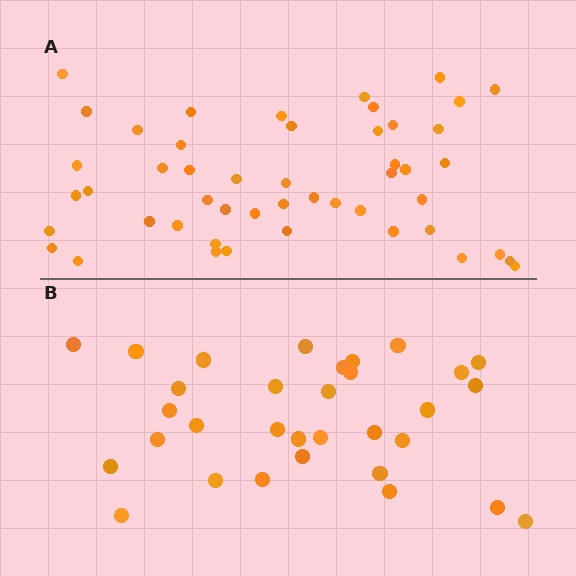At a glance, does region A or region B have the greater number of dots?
Region A (the top region) has more dots.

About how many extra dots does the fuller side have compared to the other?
Region A has approximately 15 more dots than region B.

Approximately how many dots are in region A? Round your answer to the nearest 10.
About 50 dots. (The exact count is 49, which rounds to 50.)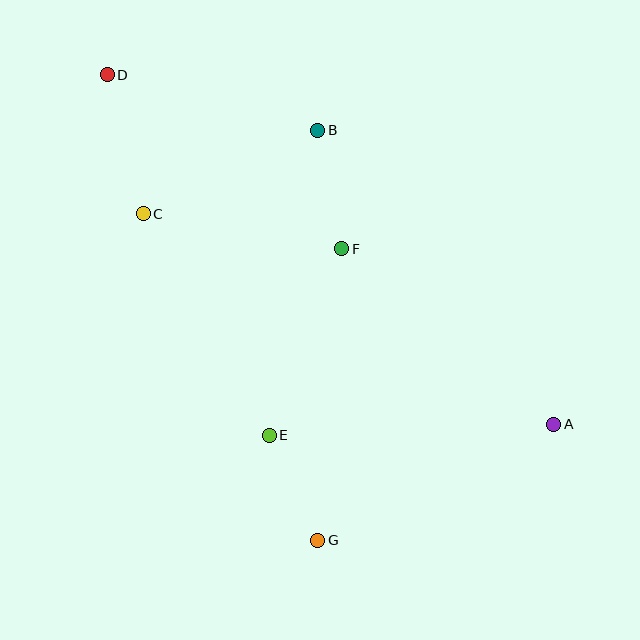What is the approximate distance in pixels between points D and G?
The distance between D and G is approximately 511 pixels.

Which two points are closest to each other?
Points E and G are closest to each other.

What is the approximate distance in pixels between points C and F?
The distance between C and F is approximately 201 pixels.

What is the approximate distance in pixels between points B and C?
The distance between B and C is approximately 194 pixels.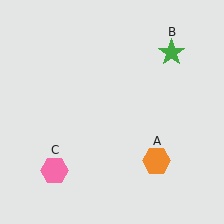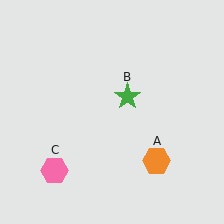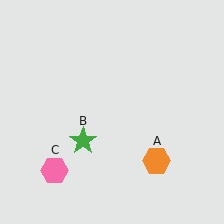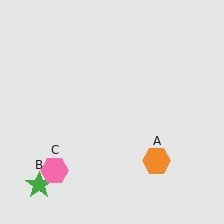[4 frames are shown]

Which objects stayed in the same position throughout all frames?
Orange hexagon (object A) and pink hexagon (object C) remained stationary.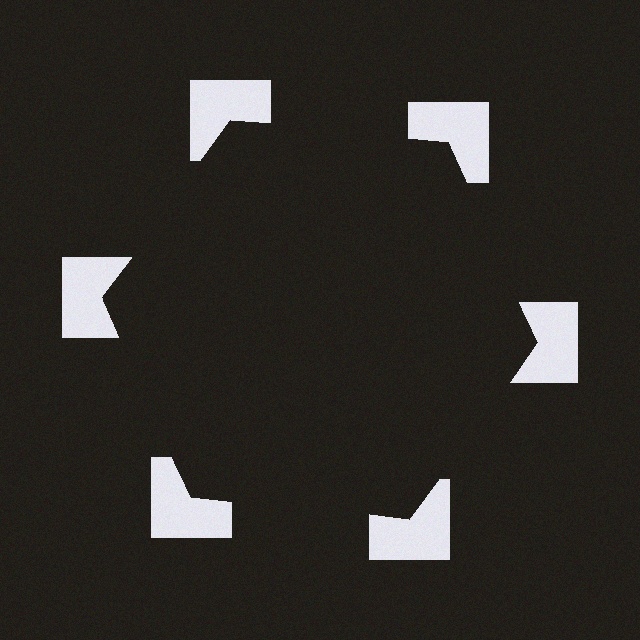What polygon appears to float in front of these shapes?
An illusory hexagon — its edges are inferred from the aligned wedge cuts in the notched squares, not physically drawn.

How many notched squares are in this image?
There are 6 — one at each vertex of the illusory hexagon.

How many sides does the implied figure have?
6 sides.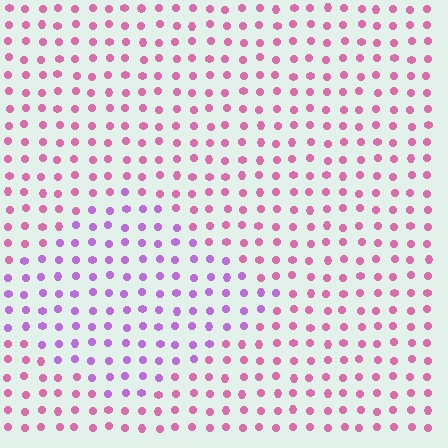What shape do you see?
I see a diamond.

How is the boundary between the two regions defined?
The boundary is defined purely by a slight shift in hue (about 41 degrees). Spacing, size, and orientation are identical on both sides.